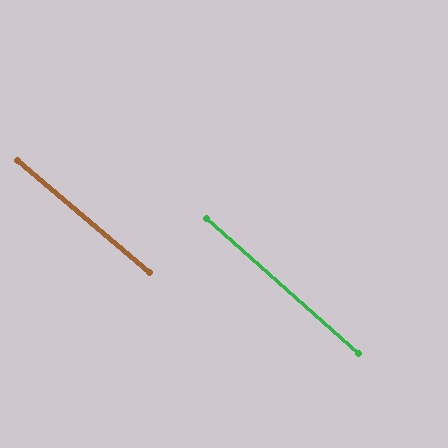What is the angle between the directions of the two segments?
Approximately 1 degree.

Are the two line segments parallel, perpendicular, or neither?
Parallel — their directions differ by only 1.5°.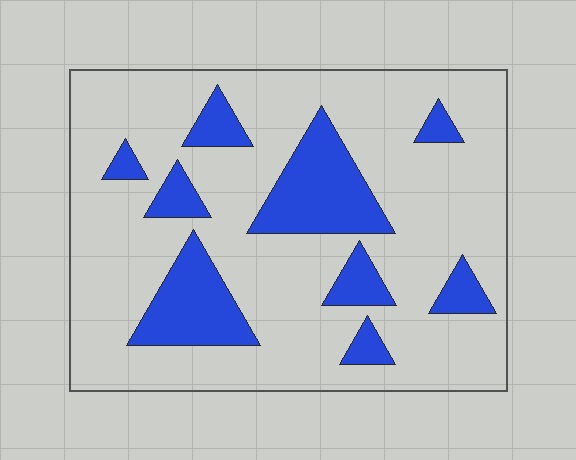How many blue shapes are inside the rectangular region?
9.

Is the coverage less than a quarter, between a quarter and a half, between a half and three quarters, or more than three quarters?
Less than a quarter.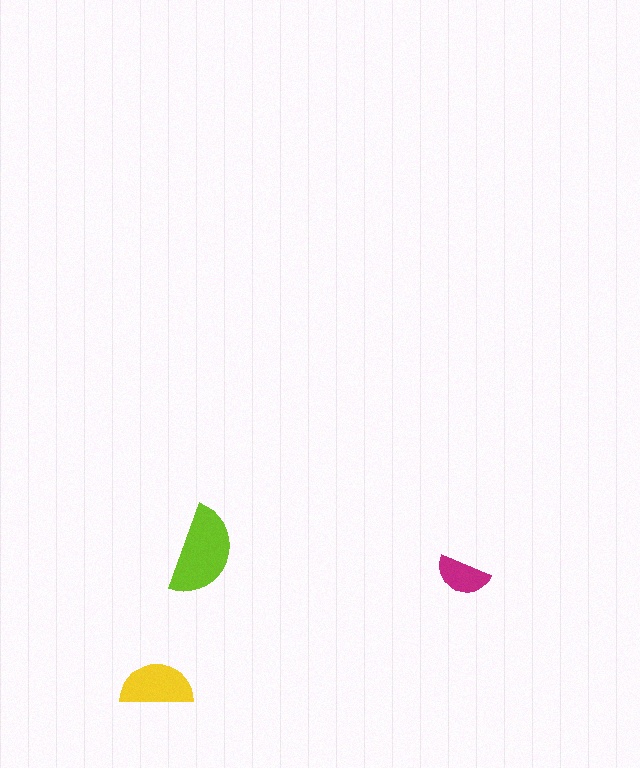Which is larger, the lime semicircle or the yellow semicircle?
The lime one.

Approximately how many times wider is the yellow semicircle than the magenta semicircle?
About 1.5 times wider.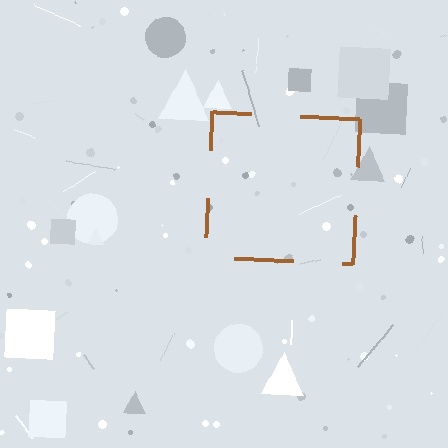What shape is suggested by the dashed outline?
The dashed outline suggests a square.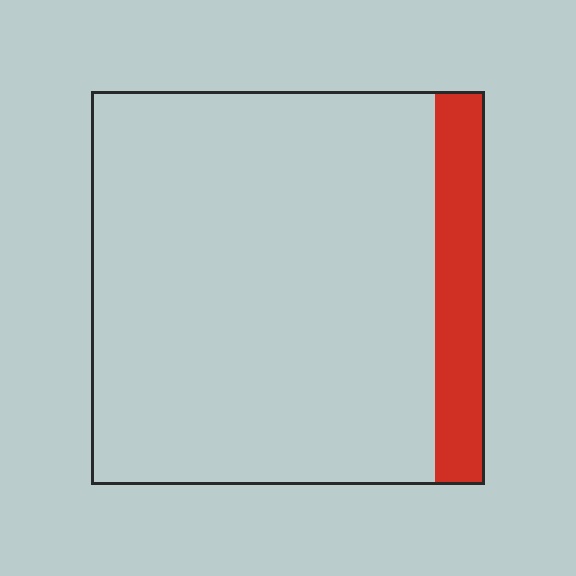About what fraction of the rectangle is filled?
About one eighth (1/8).